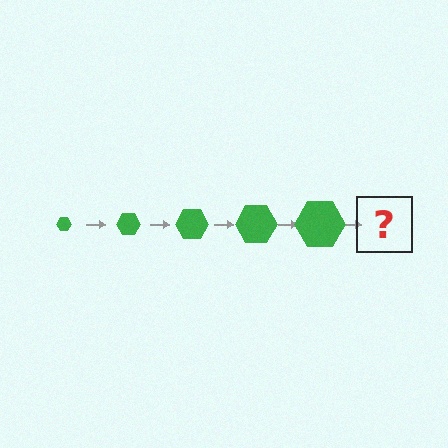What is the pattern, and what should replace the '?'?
The pattern is that the hexagon gets progressively larger each step. The '?' should be a green hexagon, larger than the previous one.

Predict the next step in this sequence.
The next step is a green hexagon, larger than the previous one.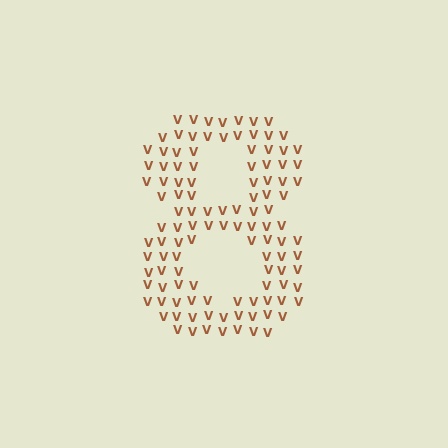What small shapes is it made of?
It is made of small letter V's.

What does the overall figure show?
The overall figure shows the digit 8.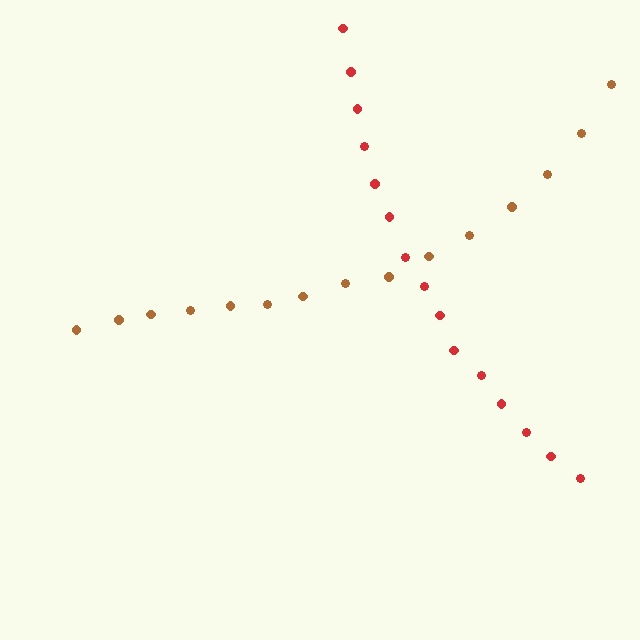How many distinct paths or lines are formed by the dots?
There are 2 distinct paths.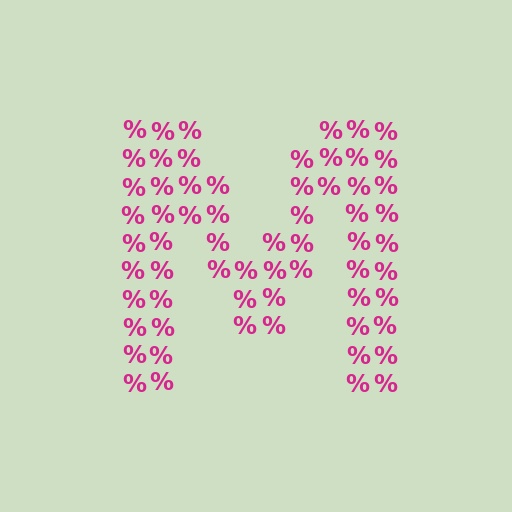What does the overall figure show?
The overall figure shows the letter M.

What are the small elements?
The small elements are percent signs.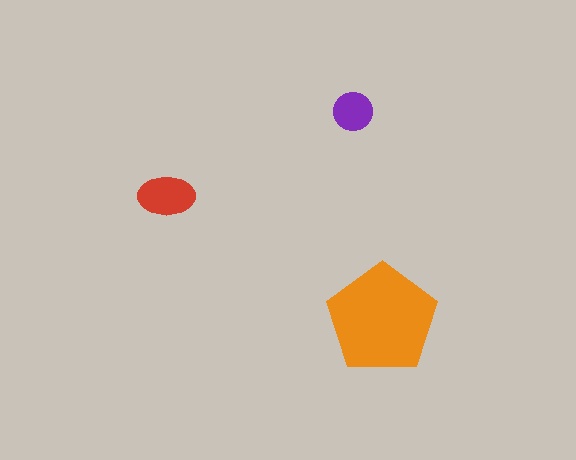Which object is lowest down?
The orange pentagon is bottommost.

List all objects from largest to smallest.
The orange pentagon, the red ellipse, the purple circle.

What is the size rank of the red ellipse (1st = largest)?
2nd.